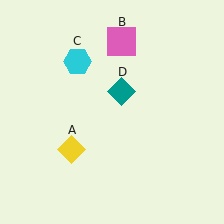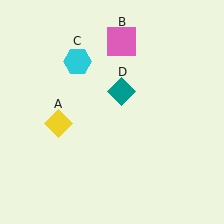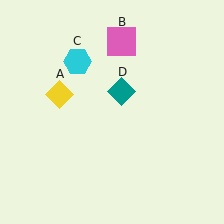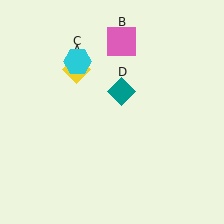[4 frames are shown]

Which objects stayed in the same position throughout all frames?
Pink square (object B) and cyan hexagon (object C) and teal diamond (object D) remained stationary.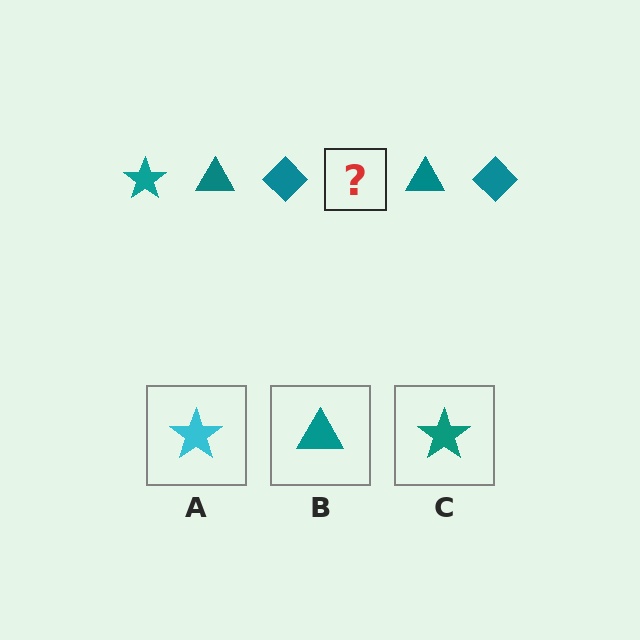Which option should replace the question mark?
Option C.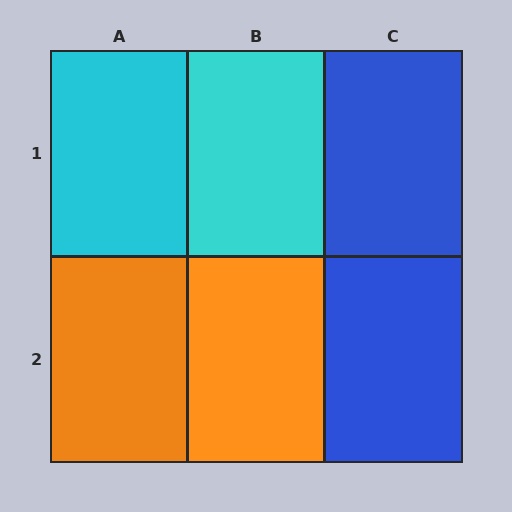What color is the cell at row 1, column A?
Cyan.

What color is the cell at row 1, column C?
Blue.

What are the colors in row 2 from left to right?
Orange, orange, blue.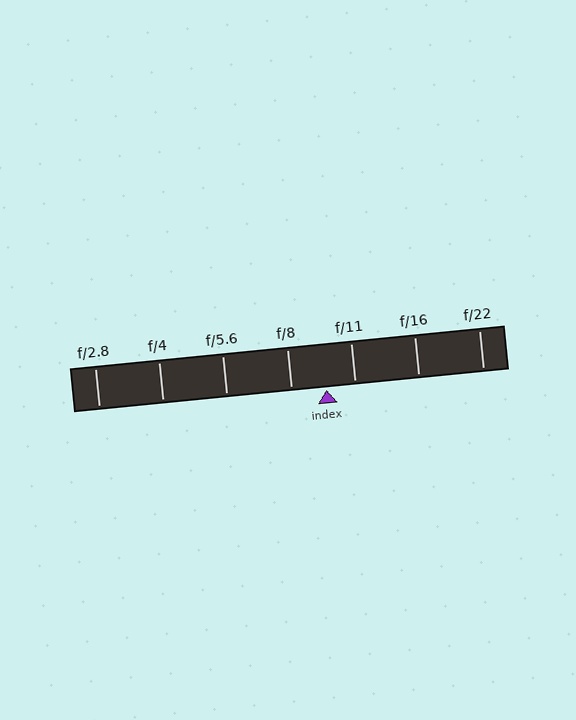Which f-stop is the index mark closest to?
The index mark is closest to f/11.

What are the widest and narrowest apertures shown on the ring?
The widest aperture shown is f/2.8 and the narrowest is f/22.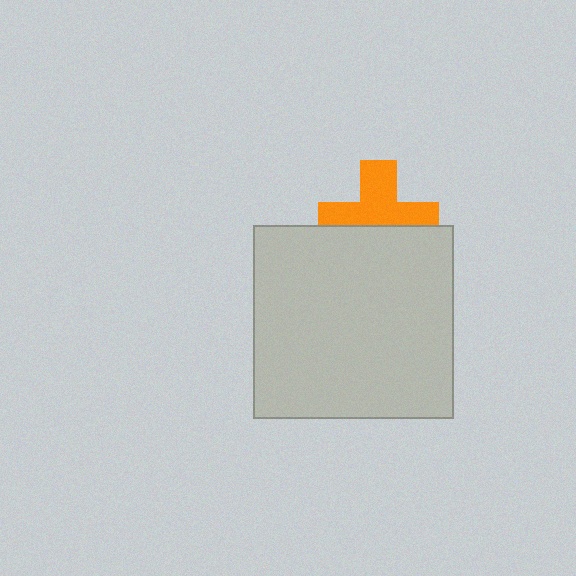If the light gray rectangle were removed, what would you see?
You would see the complete orange cross.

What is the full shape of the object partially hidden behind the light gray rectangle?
The partially hidden object is an orange cross.